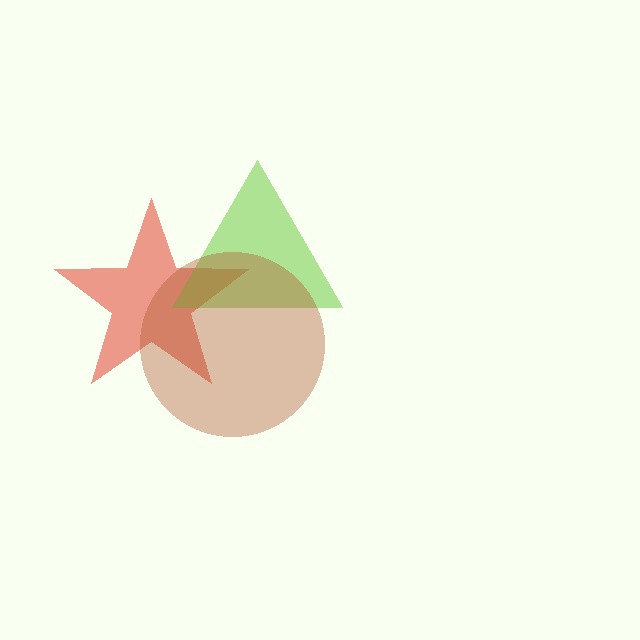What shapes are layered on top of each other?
The layered shapes are: a red star, a lime triangle, a brown circle.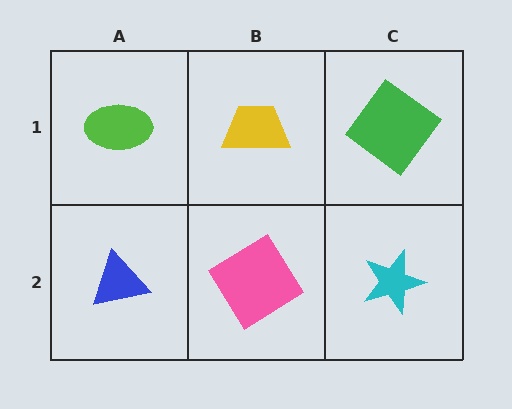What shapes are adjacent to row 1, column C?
A cyan star (row 2, column C), a yellow trapezoid (row 1, column B).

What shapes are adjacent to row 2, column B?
A yellow trapezoid (row 1, column B), a blue triangle (row 2, column A), a cyan star (row 2, column C).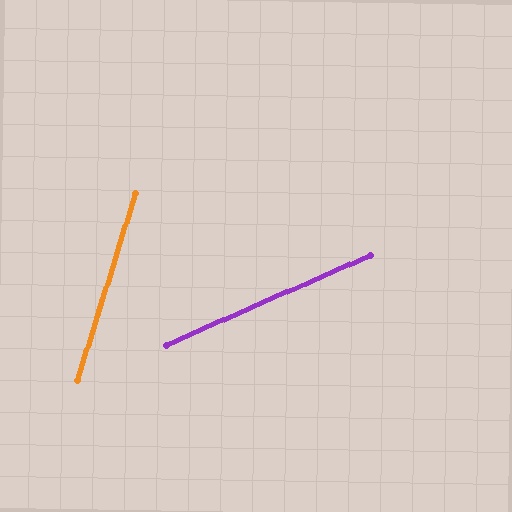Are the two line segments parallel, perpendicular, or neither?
Neither parallel nor perpendicular — they differ by about 49°.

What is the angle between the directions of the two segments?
Approximately 49 degrees.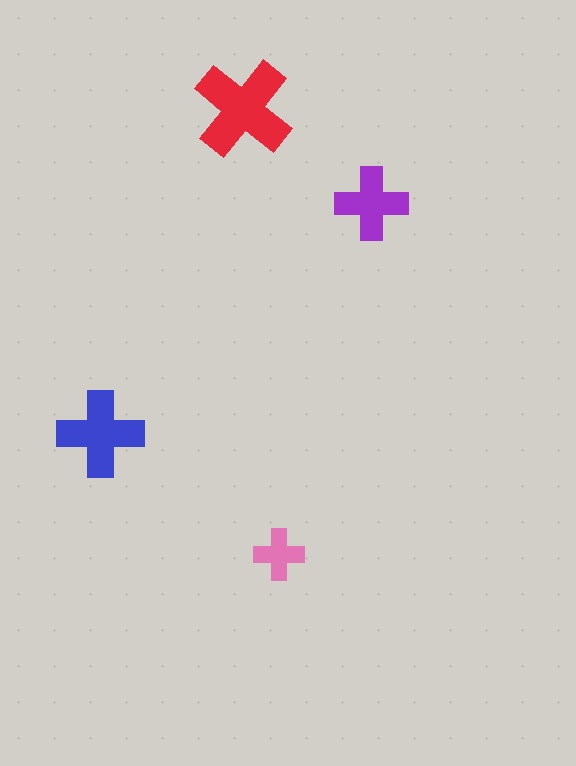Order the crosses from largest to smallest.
the red one, the blue one, the purple one, the pink one.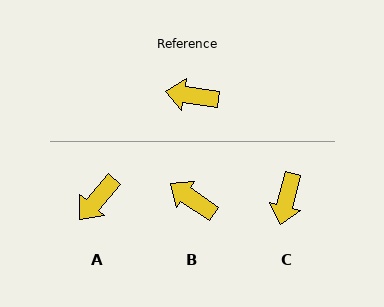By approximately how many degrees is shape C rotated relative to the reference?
Approximately 85 degrees counter-clockwise.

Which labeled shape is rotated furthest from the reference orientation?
C, about 85 degrees away.